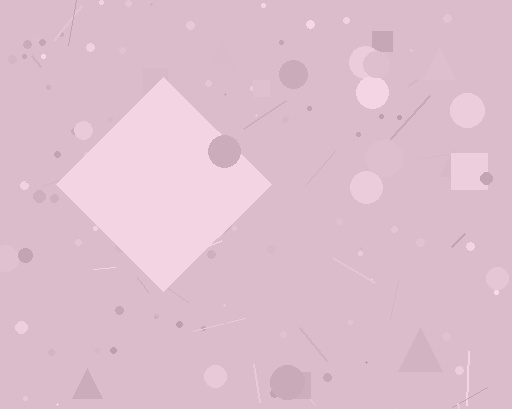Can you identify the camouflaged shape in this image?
The camouflaged shape is a diamond.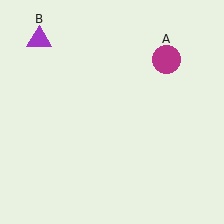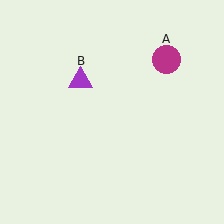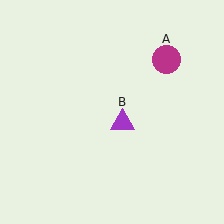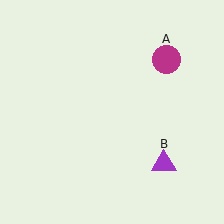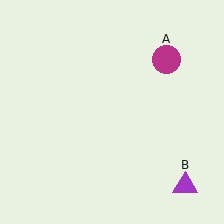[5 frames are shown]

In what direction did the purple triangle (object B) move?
The purple triangle (object B) moved down and to the right.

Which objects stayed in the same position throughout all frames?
Magenta circle (object A) remained stationary.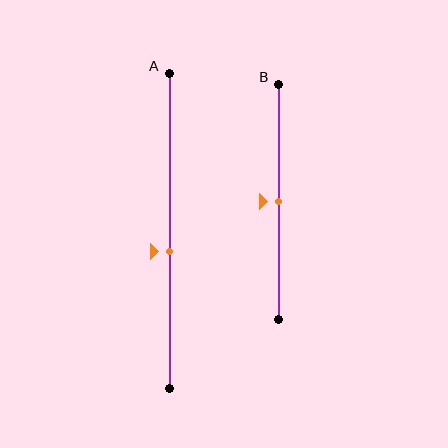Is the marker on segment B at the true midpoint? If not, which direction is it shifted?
Yes, the marker on segment B is at the true midpoint.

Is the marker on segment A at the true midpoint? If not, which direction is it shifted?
No, the marker on segment A is shifted downward by about 7% of the segment length.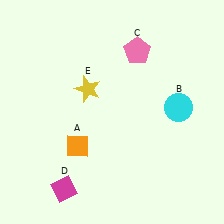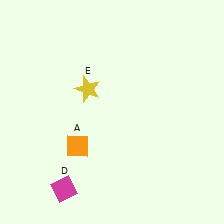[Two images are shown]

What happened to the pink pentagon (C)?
The pink pentagon (C) was removed in Image 2. It was in the top-right area of Image 1.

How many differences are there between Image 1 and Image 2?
There are 2 differences between the two images.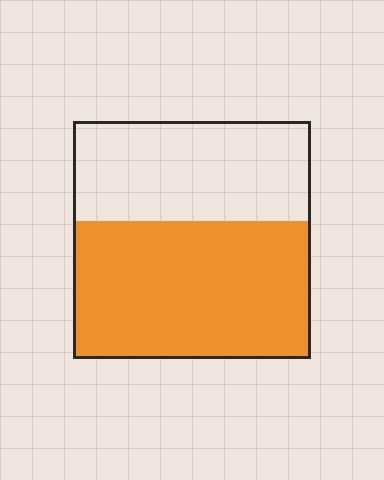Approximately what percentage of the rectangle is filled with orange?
Approximately 60%.